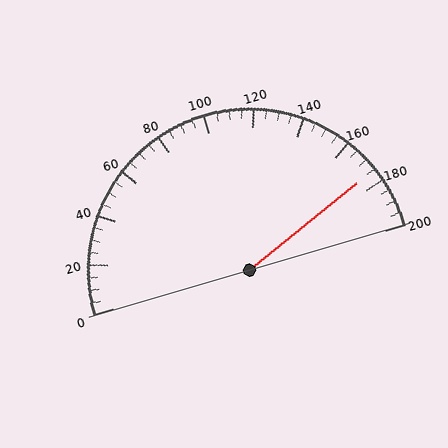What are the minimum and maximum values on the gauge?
The gauge ranges from 0 to 200.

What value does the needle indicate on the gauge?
The needle indicates approximately 175.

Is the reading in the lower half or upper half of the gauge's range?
The reading is in the upper half of the range (0 to 200).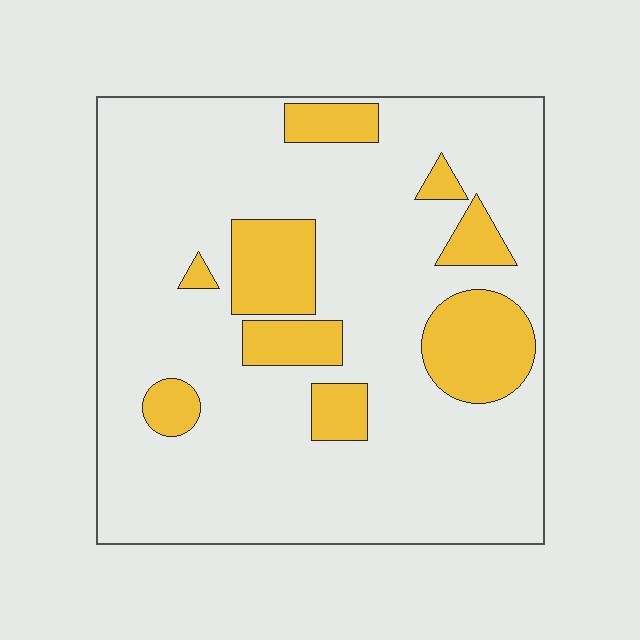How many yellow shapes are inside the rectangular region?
9.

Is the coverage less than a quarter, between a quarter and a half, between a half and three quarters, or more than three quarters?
Less than a quarter.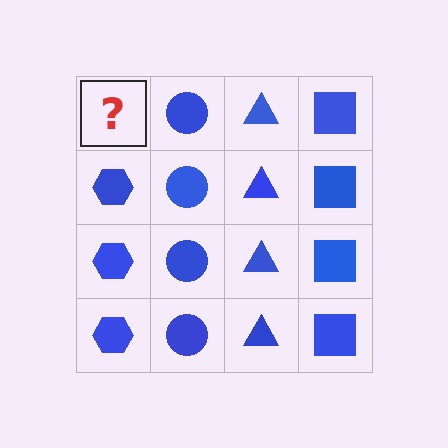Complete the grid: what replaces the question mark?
The question mark should be replaced with a blue hexagon.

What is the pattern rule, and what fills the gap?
The rule is that each column has a consistent shape. The gap should be filled with a blue hexagon.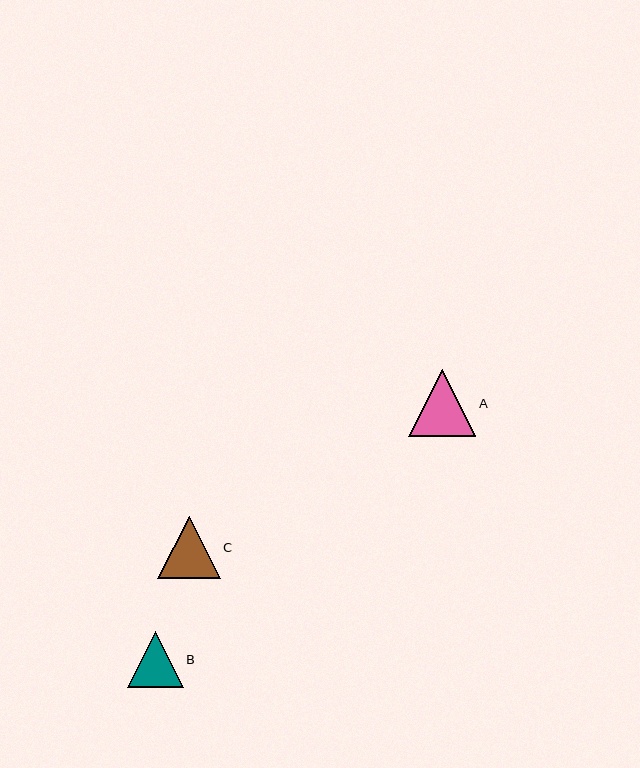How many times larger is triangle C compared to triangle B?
Triangle C is approximately 1.1 times the size of triangle B.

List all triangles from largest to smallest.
From largest to smallest: A, C, B.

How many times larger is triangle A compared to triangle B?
Triangle A is approximately 1.2 times the size of triangle B.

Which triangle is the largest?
Triangle A is the largest with a size of approximately 67 pixels.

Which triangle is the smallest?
Triangle B is the smallest with a size of approximately 56 pixels.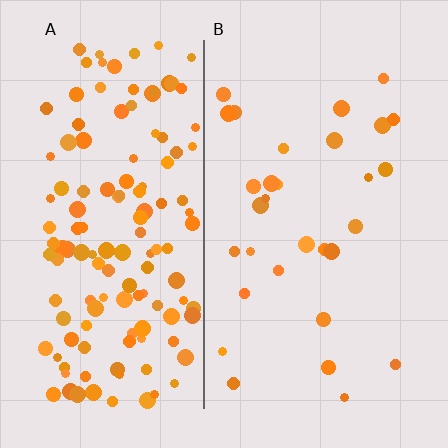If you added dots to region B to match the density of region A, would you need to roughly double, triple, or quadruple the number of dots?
Approximately quadruple.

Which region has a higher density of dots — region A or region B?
A (the left).